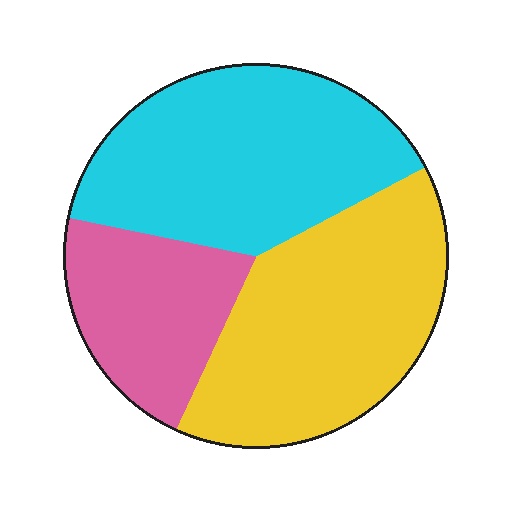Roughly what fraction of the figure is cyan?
Cyan covers 39% of the figure.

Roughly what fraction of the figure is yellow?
Yellow takes up between a third and a half of the figure.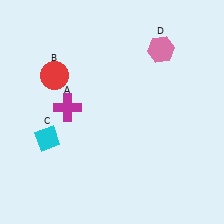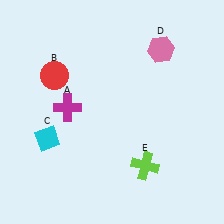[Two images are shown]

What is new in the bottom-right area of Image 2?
A lime cross (E) was added in the bottom-right area of Image 2.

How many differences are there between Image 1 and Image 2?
There is 1 difference between the two images.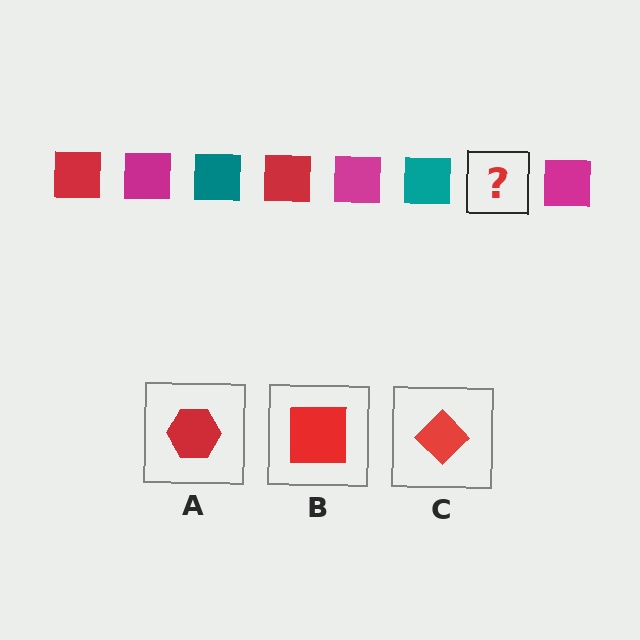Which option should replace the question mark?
Option B.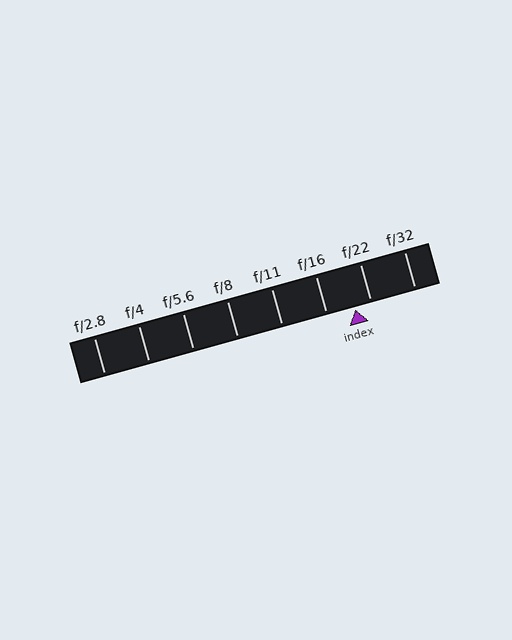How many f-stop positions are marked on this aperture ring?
There are 8 f-stop positions marked.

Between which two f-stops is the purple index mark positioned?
The index mark is between f/16 and f/22.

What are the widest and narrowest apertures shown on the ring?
The widest aperture shown is f/2.8 and the narrowest is f/32.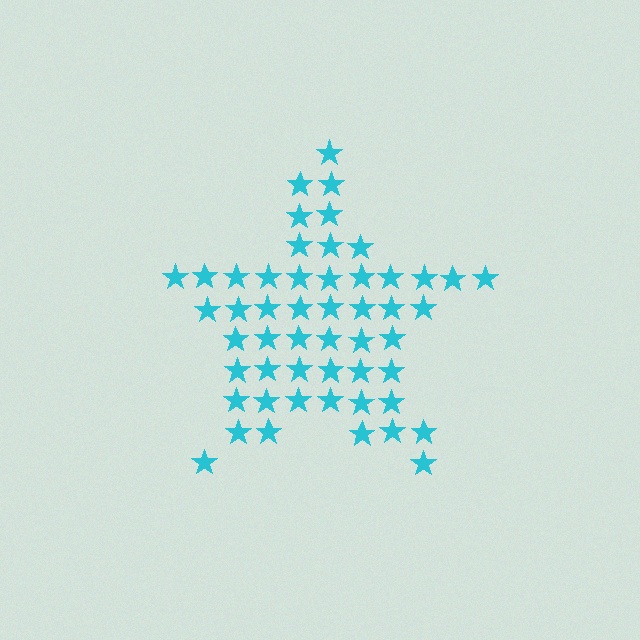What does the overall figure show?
The overall figure shows a star.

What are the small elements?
The small elements are stars.